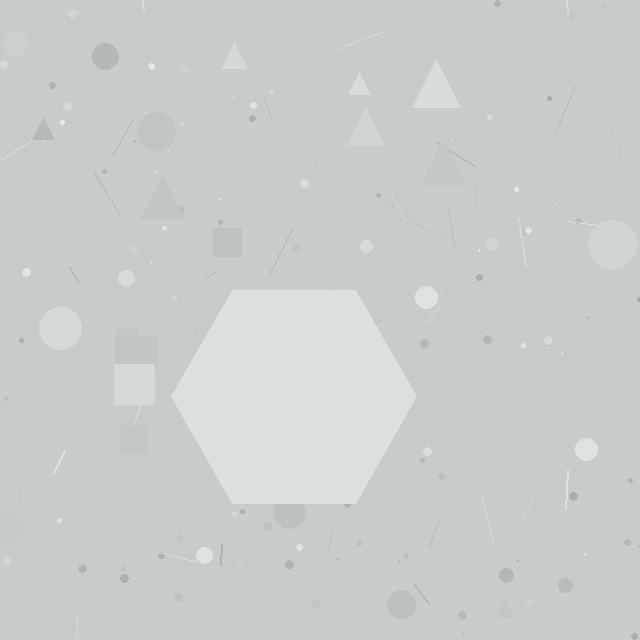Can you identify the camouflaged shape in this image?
The camouflaged shape is a hexagon.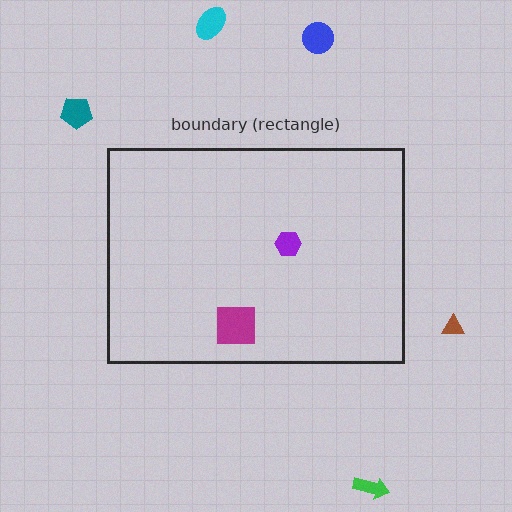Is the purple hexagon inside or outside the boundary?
Inside.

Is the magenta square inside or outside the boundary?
Inside.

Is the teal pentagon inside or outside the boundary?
Outside.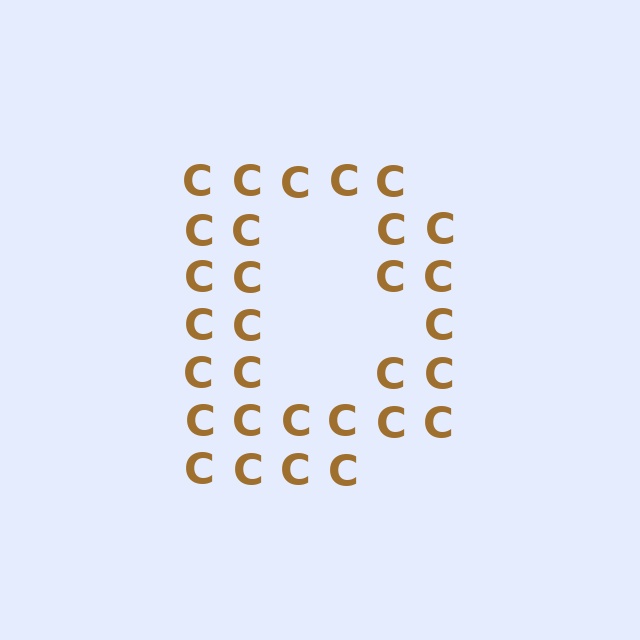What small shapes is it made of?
It is made of small letter C's.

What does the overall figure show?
The overall figure shows the letter D.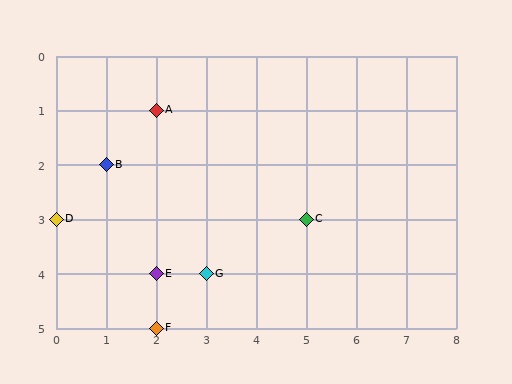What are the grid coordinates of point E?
Point E is at grid coordinates (2, 4).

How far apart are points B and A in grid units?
Points B and A are 1 column and 1 row apart (about 1.4 grid units diagonally).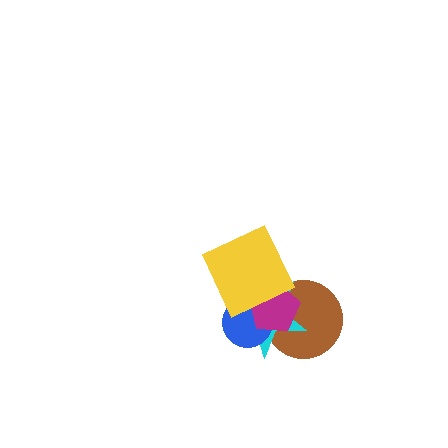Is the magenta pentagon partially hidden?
Yes, it is partially covered by another shape.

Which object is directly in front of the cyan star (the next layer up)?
The blue circle is directly in front of the cyan star.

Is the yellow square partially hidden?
No, no other shape covers it.